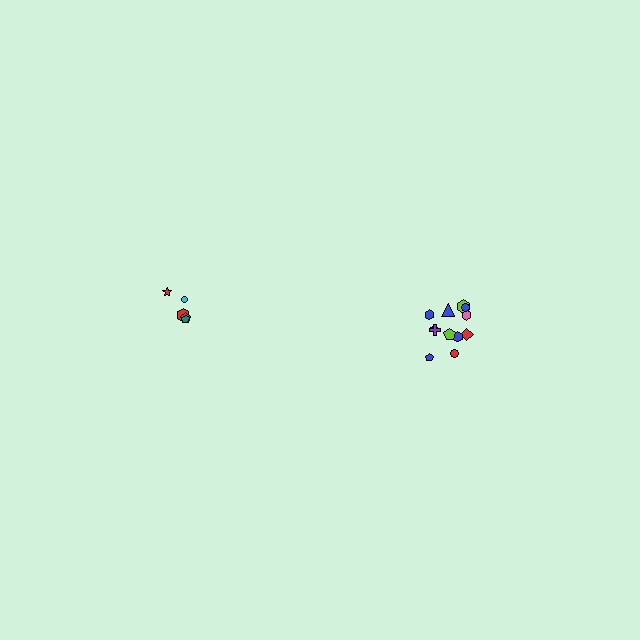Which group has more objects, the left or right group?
The right group.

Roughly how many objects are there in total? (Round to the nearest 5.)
Roughly 15 objects in total.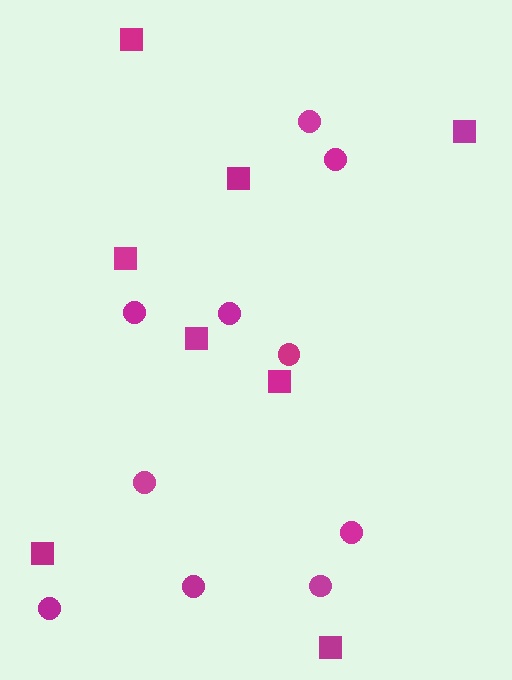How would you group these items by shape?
There are 2 groups: one group of squares (8) and one group of circles (10).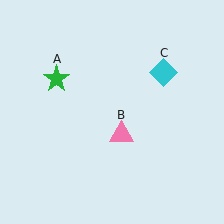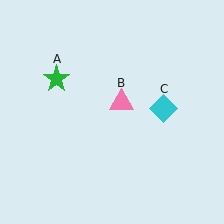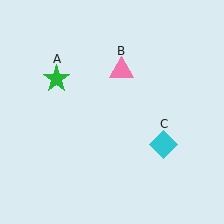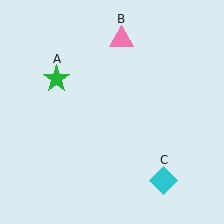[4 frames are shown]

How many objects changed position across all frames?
2 objects changed position: pink triangle (object B), cyan diamond (object C).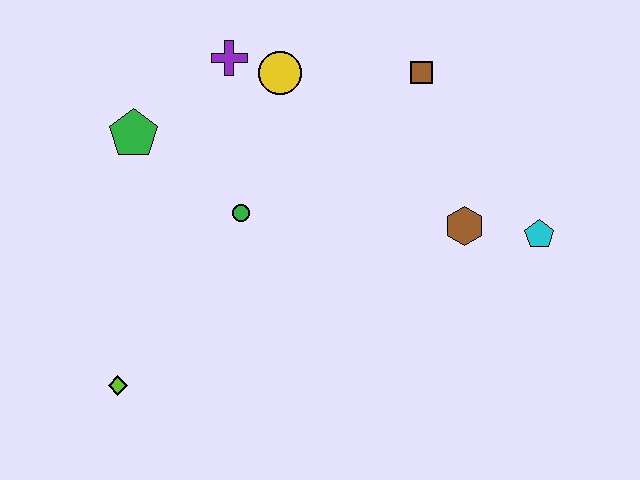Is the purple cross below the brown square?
No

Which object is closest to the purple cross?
The yellow circle is closest to the purple cross.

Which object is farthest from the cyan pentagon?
The lime diamond is farthest from the cyan pentagon.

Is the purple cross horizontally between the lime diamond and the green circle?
Yes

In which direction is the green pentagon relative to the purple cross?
The green pentagon is to the left of the purple cross.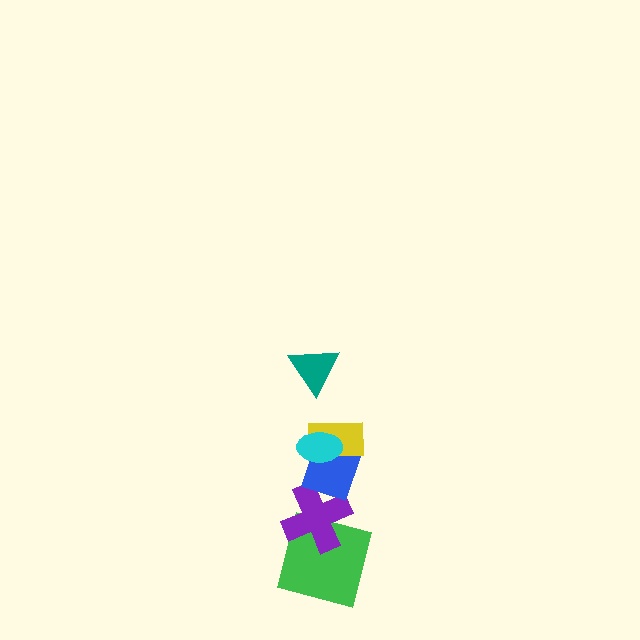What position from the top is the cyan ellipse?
The cyan ellipse is 2nd from the top.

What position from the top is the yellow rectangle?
The yellow rectangle is 3rd from the top.